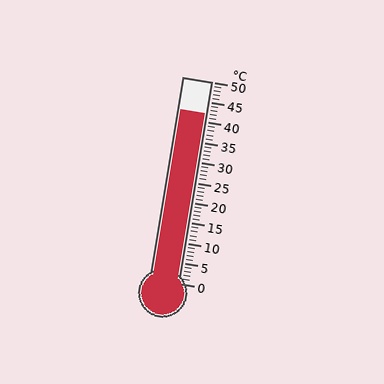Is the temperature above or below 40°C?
The temperature is above 40°C.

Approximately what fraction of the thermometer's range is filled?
The thermometer is filled to approximately 85% of its range.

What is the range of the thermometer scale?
The thermometer scale ranges from 0°C to 50°C.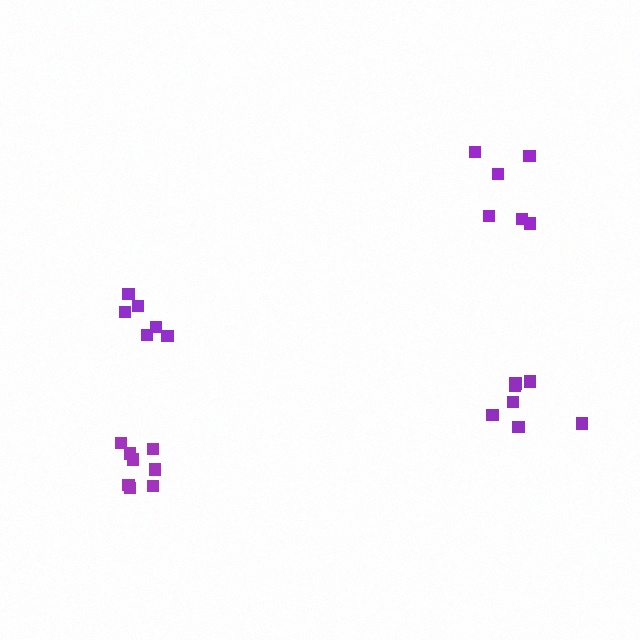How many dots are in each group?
Group 1: 6 dots, Group 2: 7 dots, Group 3: 8 dots, Group 4: 6 dots (27 total).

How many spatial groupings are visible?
There are 4 spatial groupings.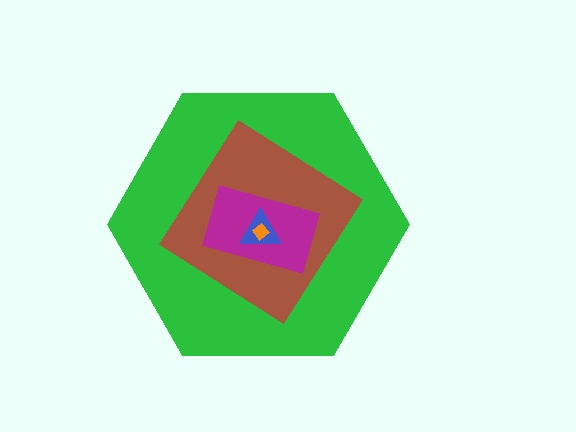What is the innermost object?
The orange diamond.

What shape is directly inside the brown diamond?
The magenta rectangle.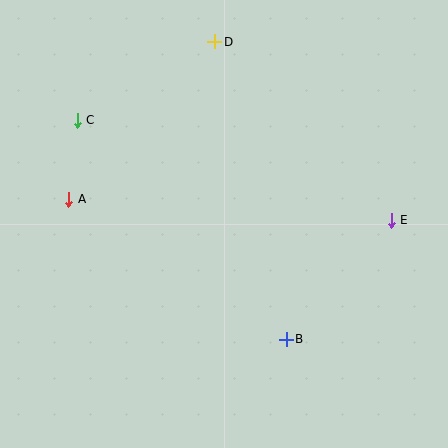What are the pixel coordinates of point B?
Point B is at (286, 339).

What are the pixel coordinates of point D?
Point D is at (215, 42).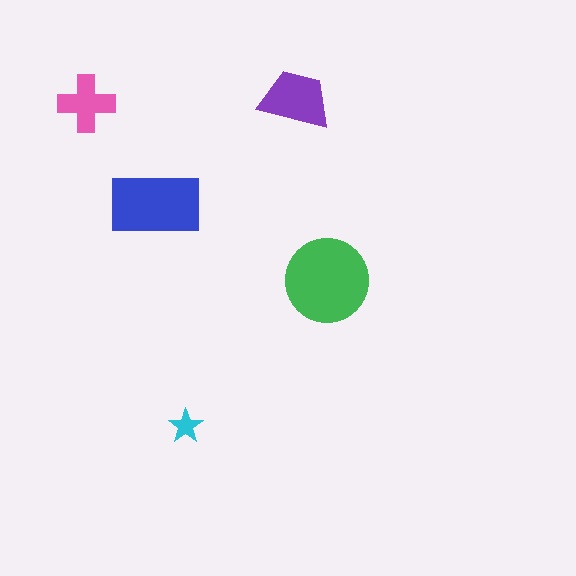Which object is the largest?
The green circle.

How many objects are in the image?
There are 5 objects in the image.